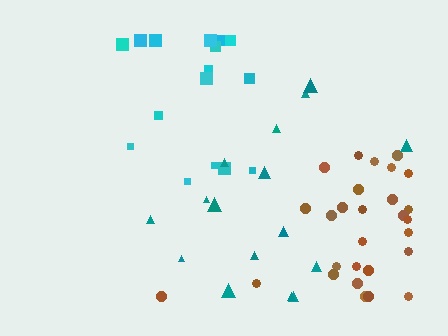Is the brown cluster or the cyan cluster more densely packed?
Brown.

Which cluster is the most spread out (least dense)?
Teal.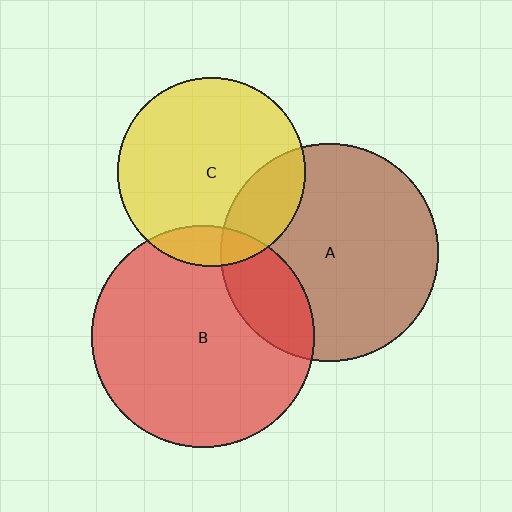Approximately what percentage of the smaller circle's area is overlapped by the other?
Approximately 20%.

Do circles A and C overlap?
Yes.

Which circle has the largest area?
Circle B (red).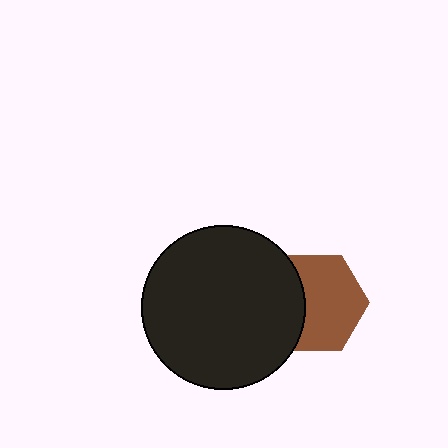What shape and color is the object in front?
The object in front is a black circle.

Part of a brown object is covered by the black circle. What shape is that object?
It is a hexagon.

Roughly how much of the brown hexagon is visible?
Most of it is visible (roughly 66%).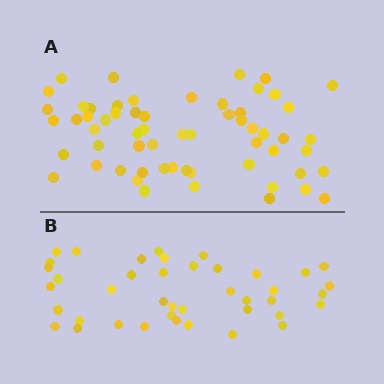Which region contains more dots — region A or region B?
Region A (the top region) has more dots.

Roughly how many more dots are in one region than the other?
Region A has approximately 20 more dots than region B.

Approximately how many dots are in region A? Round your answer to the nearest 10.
About 60 dots.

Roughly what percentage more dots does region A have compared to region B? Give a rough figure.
About 45% more.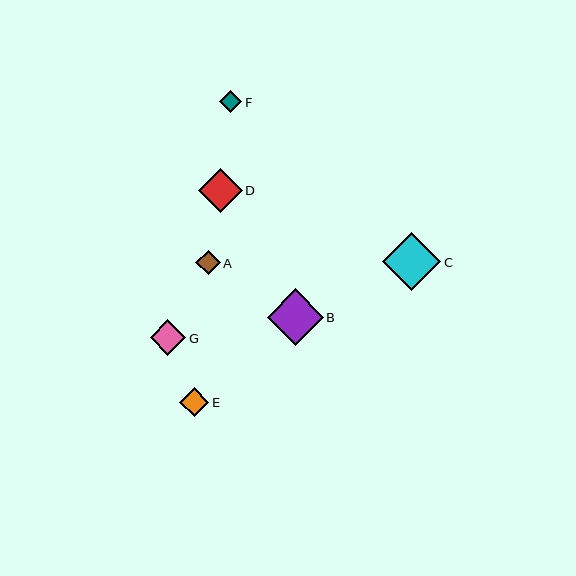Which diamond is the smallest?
Diamond F is the smallest with a size of approximately 22 pixels.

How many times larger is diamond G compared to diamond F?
Diamond G is approximately 1.6 times the size of diamond F.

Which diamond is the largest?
Diamond C is the largest with a size of approximately 59 pixels.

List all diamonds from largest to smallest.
From largest to smallest: C, B, D, G, E, A, F.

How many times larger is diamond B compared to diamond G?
Diamond B is approximately 1.6 times the size of diamond G.